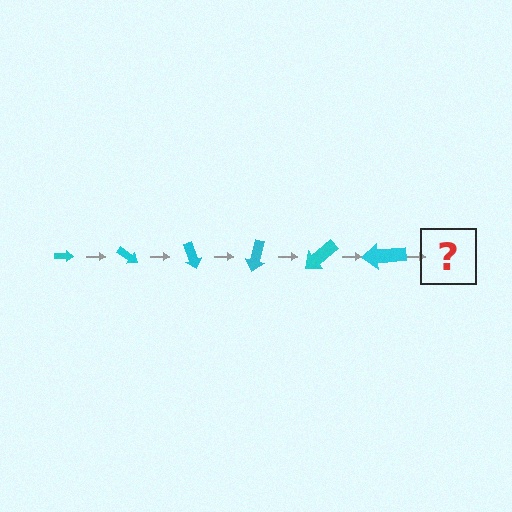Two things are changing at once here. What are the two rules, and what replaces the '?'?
The two rules are that the arrow grows larger each step and it rotates 35 degrees each step. The '?' should be an arrow, larger than the previous one and rotated 210 degrees from the start.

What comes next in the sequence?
The next element should be an arrow, larger than the previous one and rotated 210 degrees from the start.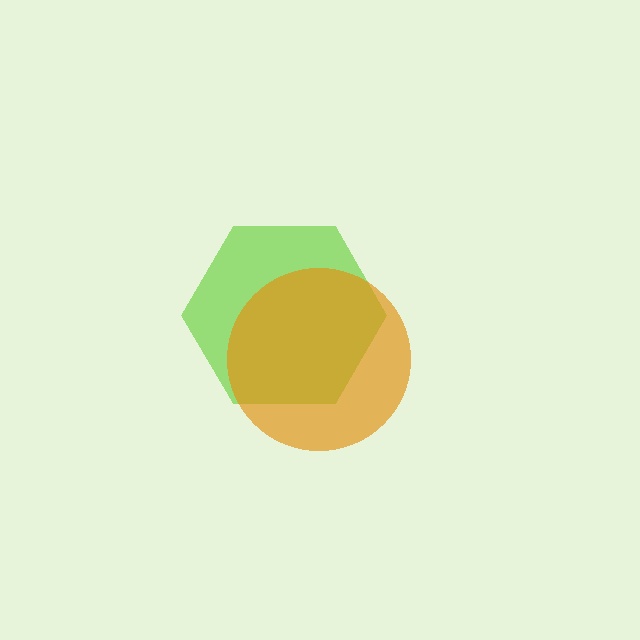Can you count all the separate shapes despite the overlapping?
Yes, there are 2 separate shapes.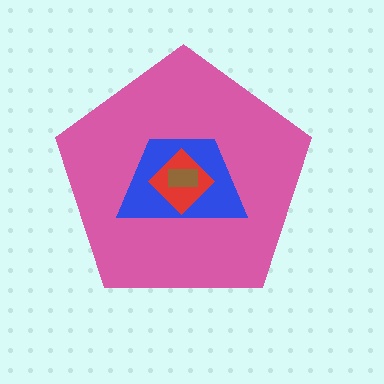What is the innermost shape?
The brown rectangle.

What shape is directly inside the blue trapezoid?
The red diamond.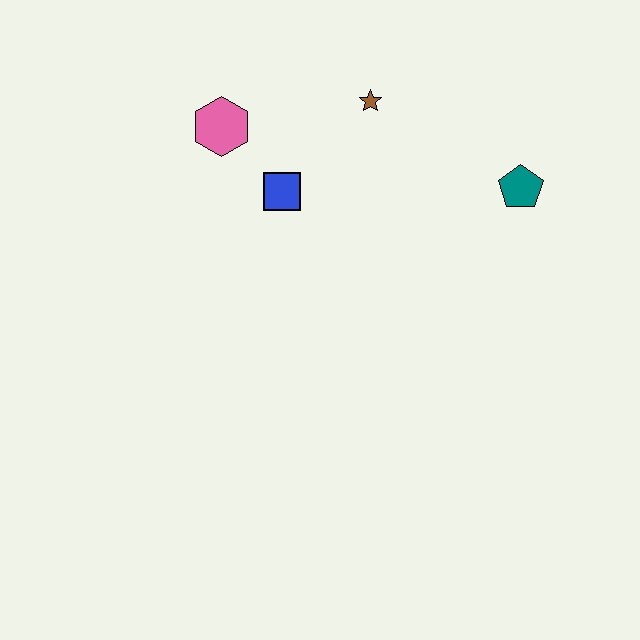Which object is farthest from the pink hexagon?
The teal pentagon is farthest from the pink hexagon.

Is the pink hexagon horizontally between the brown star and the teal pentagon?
No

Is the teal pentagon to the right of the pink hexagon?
Yes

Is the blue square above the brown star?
No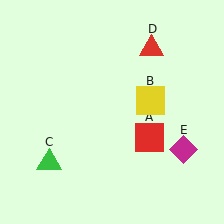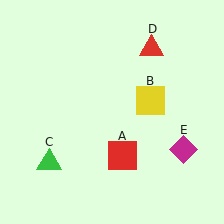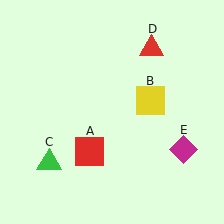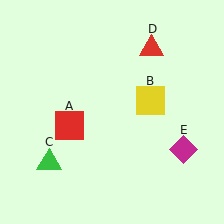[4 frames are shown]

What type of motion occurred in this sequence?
The red square (object A) rotated clockwise around the center of the scene.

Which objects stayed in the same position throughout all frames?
Yellow square (object B) and green triangle (object C) and red triangle (object D) and magenta diamond (object E) remained stationary.